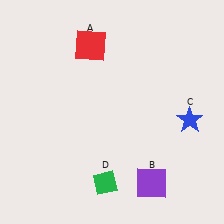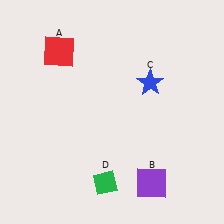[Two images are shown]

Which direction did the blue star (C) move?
The blue star (C) moved left.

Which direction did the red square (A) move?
The red square (A) moved left.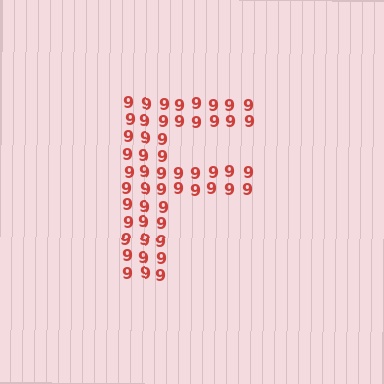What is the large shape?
The large shape is the letter F.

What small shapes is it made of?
It is made of small digit 9's.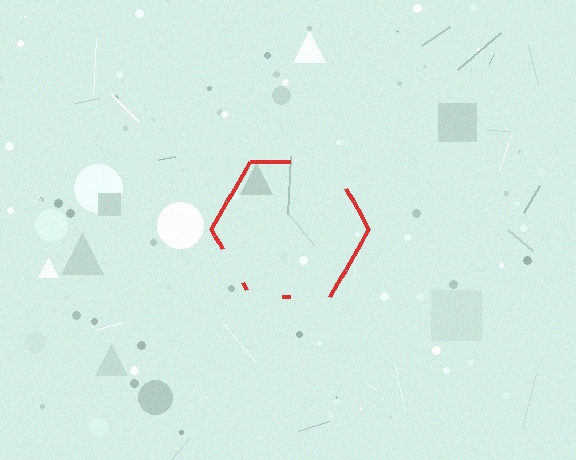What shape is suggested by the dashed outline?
The dashed outline suggests a hexagon.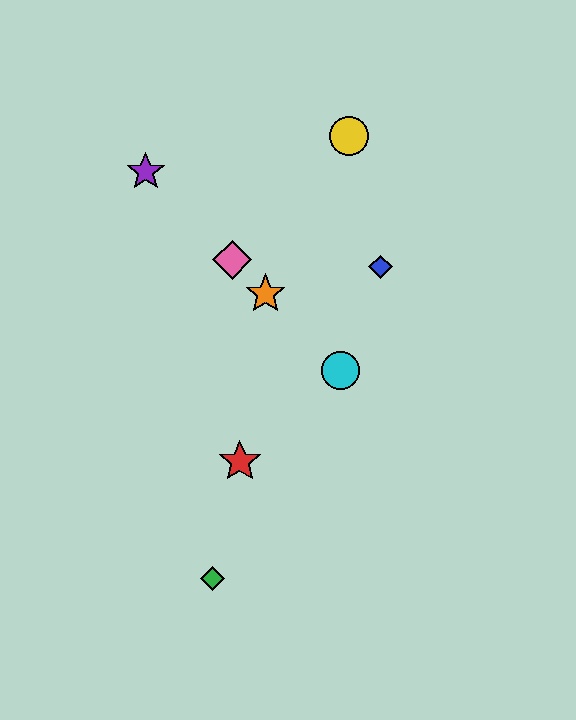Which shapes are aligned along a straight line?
The purple star, the orange star, the cyan circle, the pink diamond are aligned along a straight line.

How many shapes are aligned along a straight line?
4 shapes (the purple star, the orange star, the cyan circle, the pink diamond) are aligned along a straight line.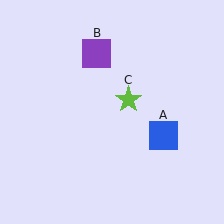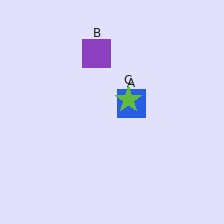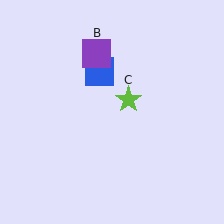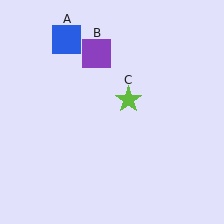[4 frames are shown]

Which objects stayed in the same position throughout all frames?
Purple square (object B) and lime star (object C) remained stationary.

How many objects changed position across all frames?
1 object changed position: blue square (object A).